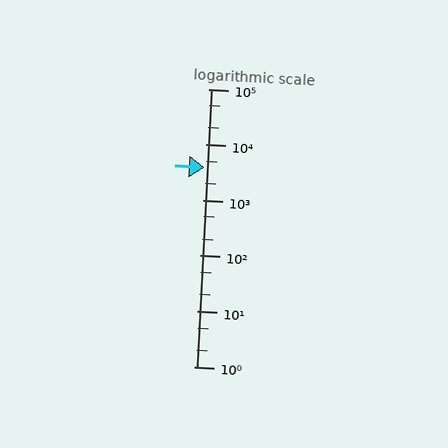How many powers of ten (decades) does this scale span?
The scale spans 5 decades, from 1 to 100000.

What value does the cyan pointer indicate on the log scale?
The pointer indicates approximately 3800.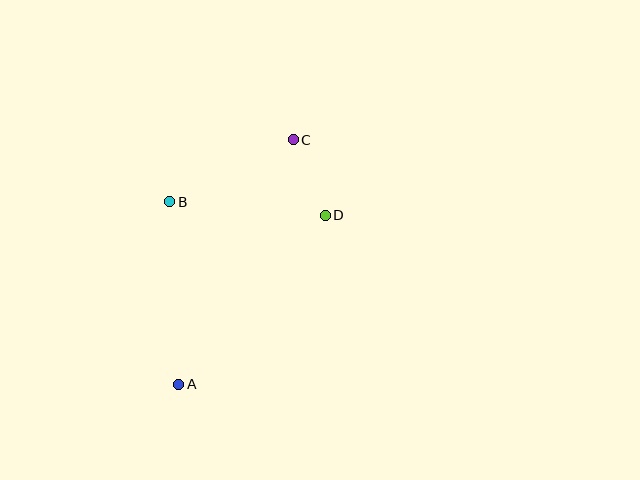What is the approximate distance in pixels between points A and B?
The distance between A and B is approximately 183 pixels.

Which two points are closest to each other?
Points C and D are closest to each other.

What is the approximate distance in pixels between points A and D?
The distance between A and D is approximately 224 pixels.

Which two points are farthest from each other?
Points A and C are farthest from each other.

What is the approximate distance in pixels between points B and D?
The distance between B and D is approximately 156 pixels.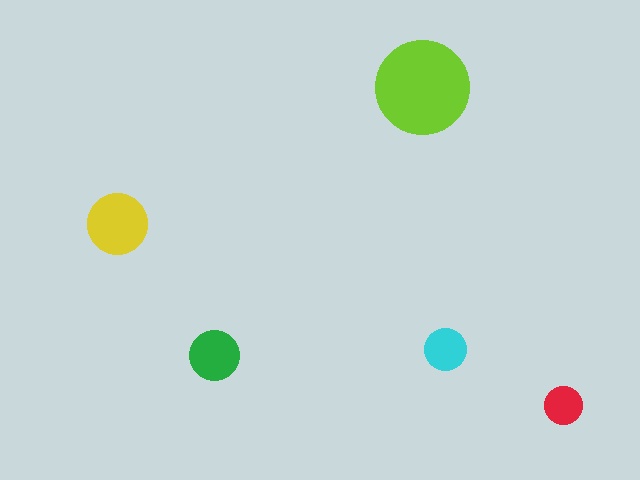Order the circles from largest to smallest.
the lime one, the yellow one, the green one, the cyan one, the red one.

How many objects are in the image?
There are 5 objects in the image.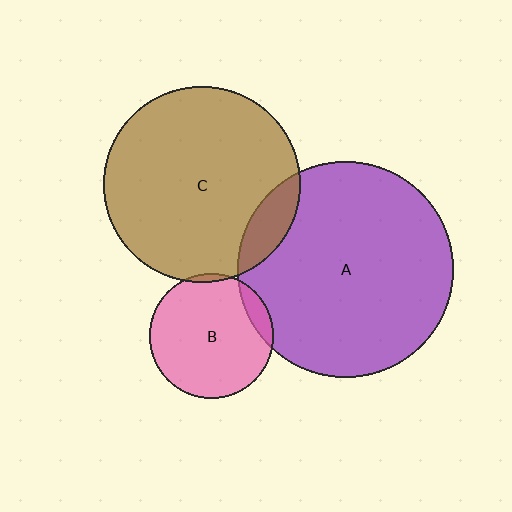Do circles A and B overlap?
Yes.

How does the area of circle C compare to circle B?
Approximately 2.5 times.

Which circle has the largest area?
Circle A (purple).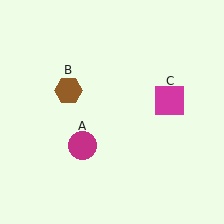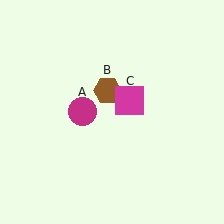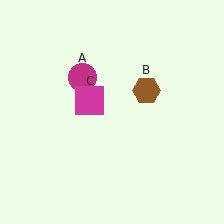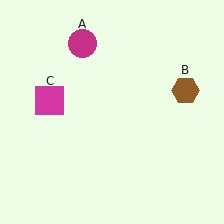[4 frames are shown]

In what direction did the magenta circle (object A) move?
The magenta circle (object A) moved up.